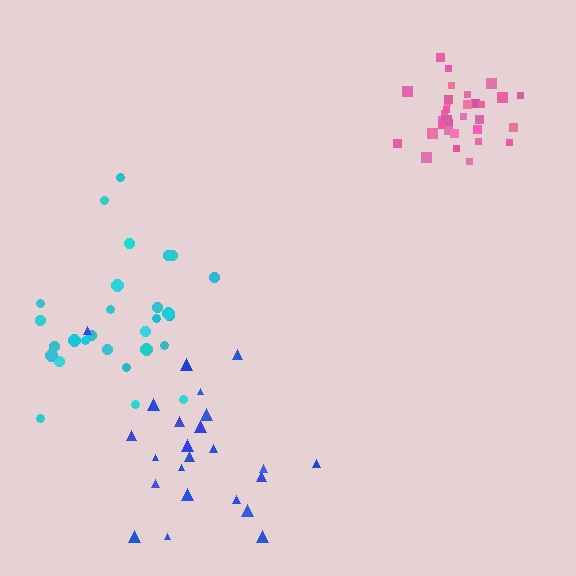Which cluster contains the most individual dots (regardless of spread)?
Pink (33).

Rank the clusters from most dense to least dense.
pink, cyan, blue.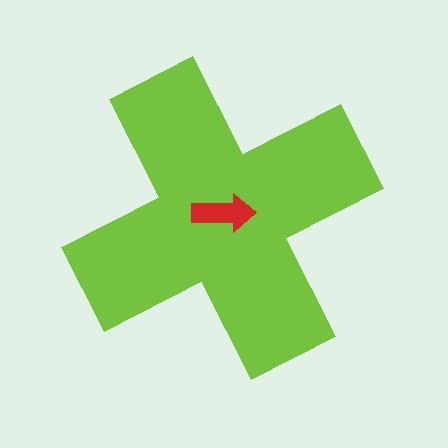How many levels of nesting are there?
2.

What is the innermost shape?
The red arrow.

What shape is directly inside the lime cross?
The red arrow.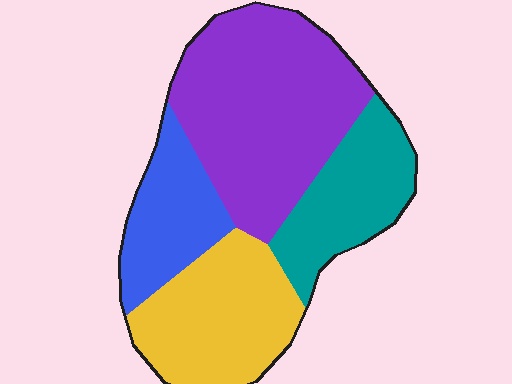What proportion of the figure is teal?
Teal takes up about one fifth (1/5) of the figure.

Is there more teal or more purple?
Purple.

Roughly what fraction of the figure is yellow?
Yellow takes up between a sixth and a third of the figure.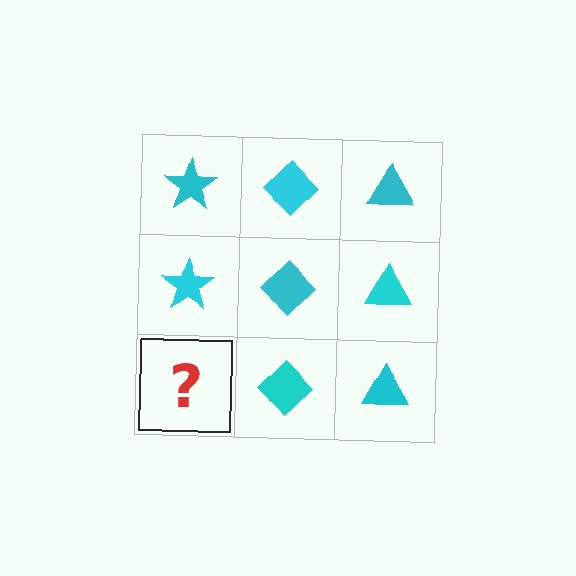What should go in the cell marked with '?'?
The missing cell should contain a cyan star.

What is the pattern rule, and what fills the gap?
The rule is that each column has a consistent shape. The gap should be filled with a cyan star.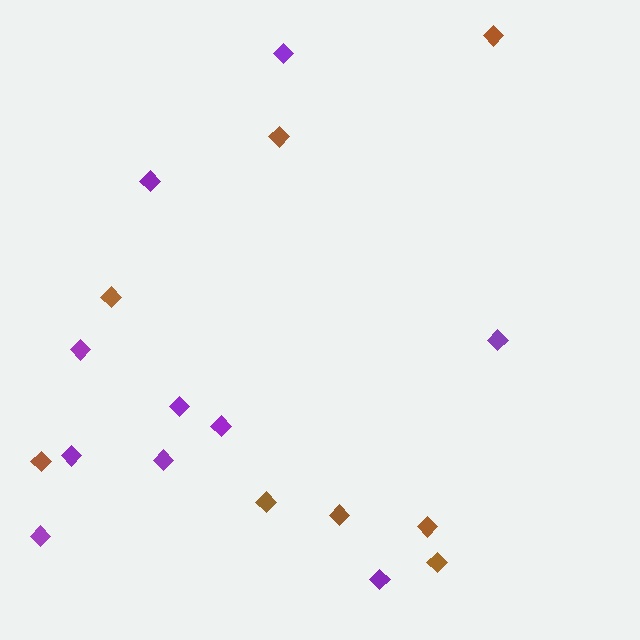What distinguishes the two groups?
There are 2 groups: one group of purple diamonds (10) and one group of brown diamonds (8).